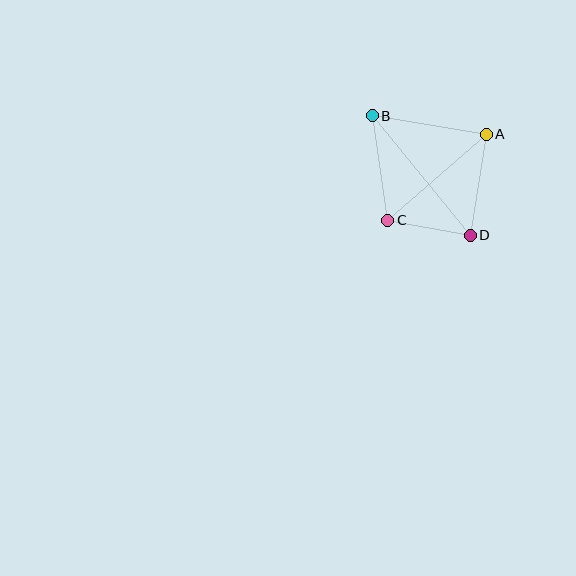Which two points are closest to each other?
Points C and D are closest to each other.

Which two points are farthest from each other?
Points B and D are farthest from each other.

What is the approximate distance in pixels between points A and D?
The distance between A and D is approximately 102 pixels.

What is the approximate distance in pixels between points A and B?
The distance between A and B is approximately 116 pixels.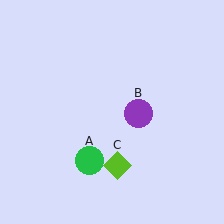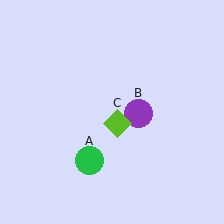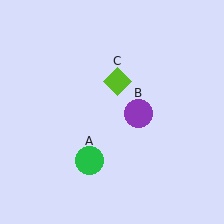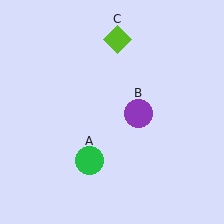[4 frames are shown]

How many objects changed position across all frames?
1 object changed position: lime diamond (object C).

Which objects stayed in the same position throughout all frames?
Green circle (object A) and purple circle (object B) remained stationary.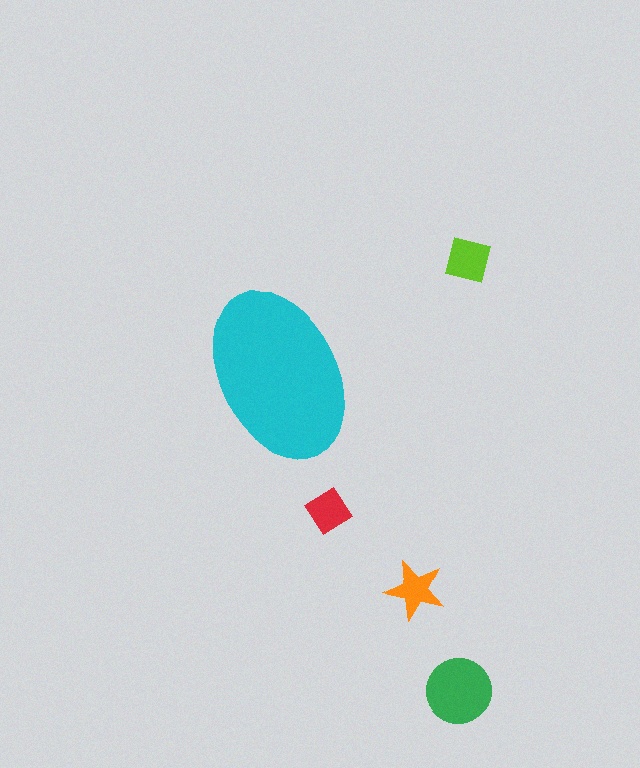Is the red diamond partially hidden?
No, the red diamond is fully visible.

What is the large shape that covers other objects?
A cyan ellipse.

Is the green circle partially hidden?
No, the green circle is fully visible.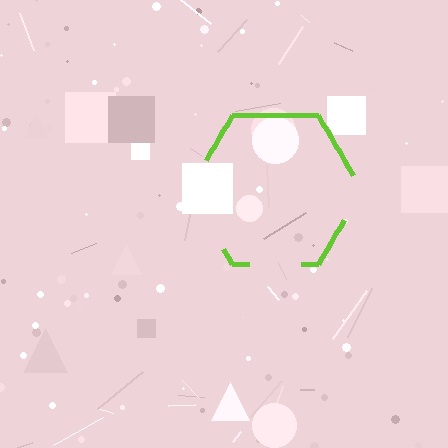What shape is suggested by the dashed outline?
The dashed outline suggests a hexagon.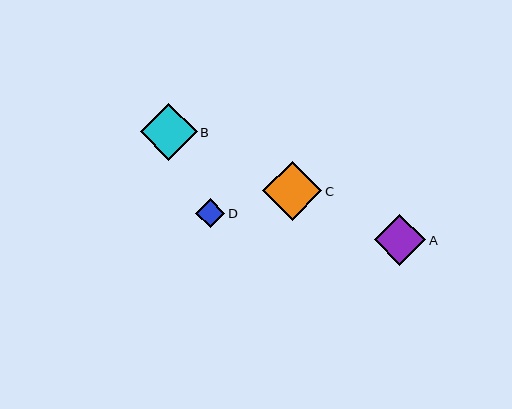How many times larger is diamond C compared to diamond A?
Diamond C is approximately 1.1 times the size of diamond A.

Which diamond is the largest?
Diamond C is the largest with a size of approximately 59 pixels.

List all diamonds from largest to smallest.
From largest to smallest: C, B, A, D.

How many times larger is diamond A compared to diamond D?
Diamond A is approximately 1.8 times the size of diamond D.